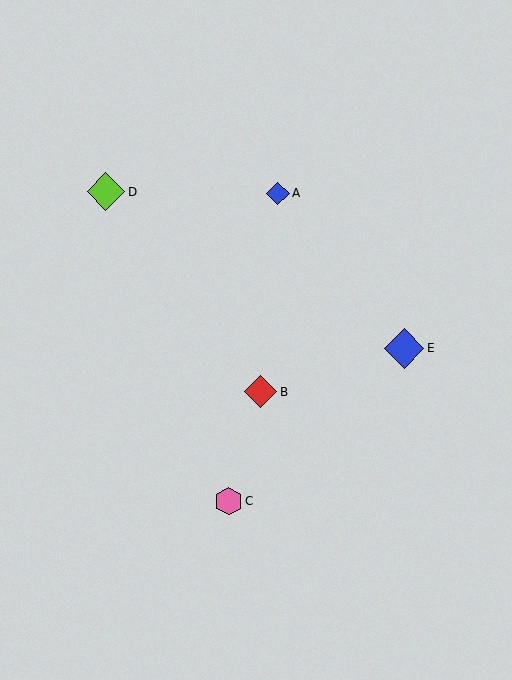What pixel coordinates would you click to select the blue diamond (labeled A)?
Click at (278, 193) to select the blue diamond A.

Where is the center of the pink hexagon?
The center of the pink hexagon is at (228, 501).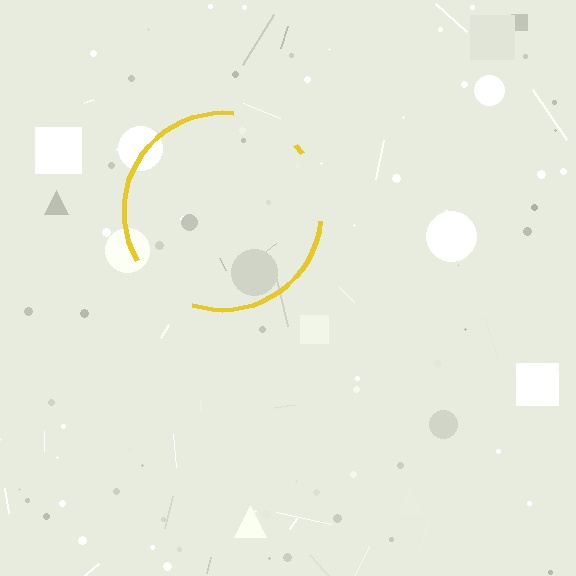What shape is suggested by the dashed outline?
The dashed outline suggests a circle.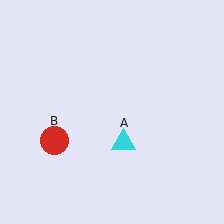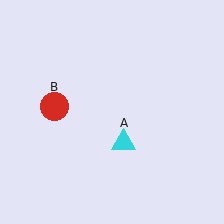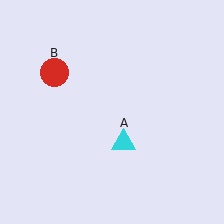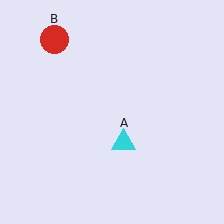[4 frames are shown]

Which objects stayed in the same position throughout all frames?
Cyan triangle (object A) remained stationary.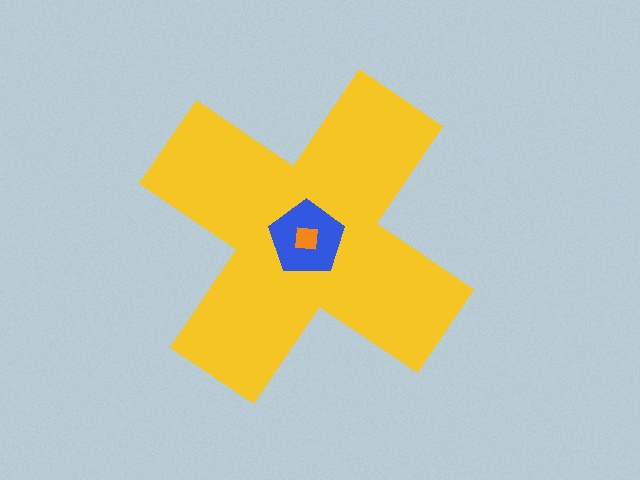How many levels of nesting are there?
3.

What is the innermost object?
The orange square.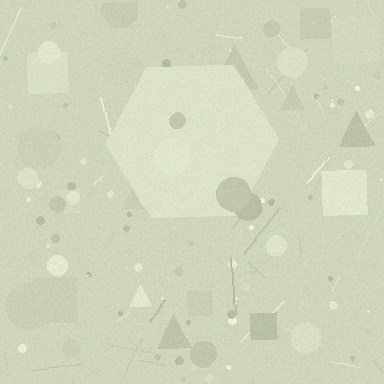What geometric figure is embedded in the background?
A hexagon is embedded in the background.